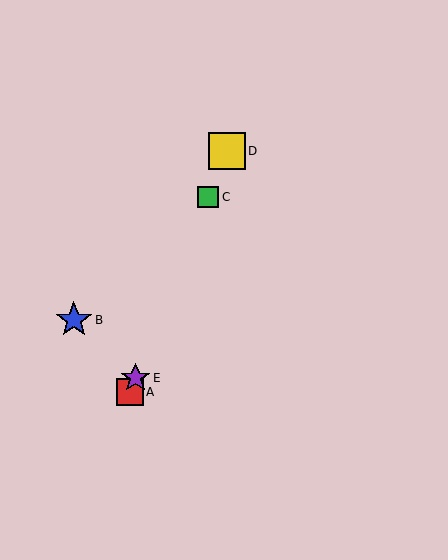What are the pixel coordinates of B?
Object B is at (74, 320).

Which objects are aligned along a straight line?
Objects A, C, D, E are aligned along a straight line.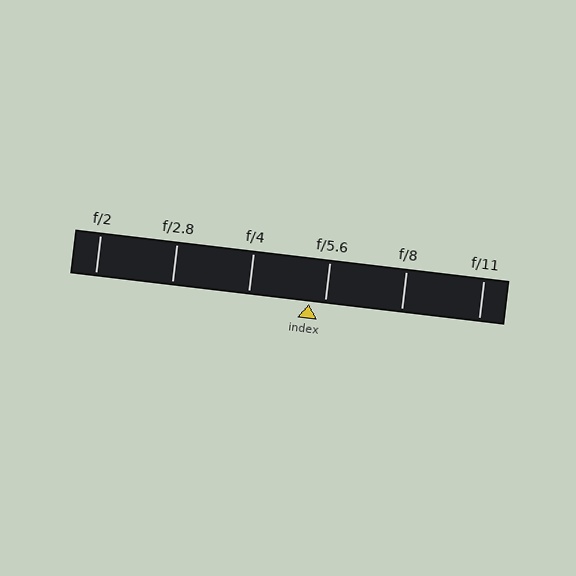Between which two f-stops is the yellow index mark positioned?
The index mark is between f/4 and f/5.6.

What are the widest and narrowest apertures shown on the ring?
The widest aperture shown is f/2 and the narrowest is f/11.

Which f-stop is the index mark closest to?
The index mark is closest to f/5.6.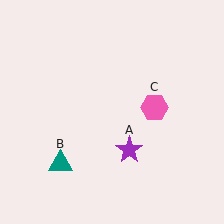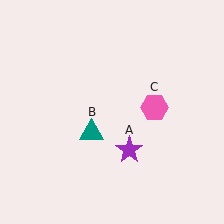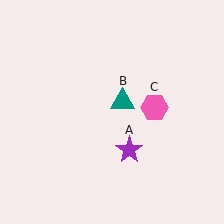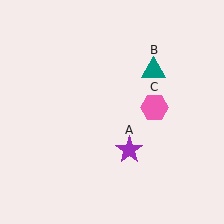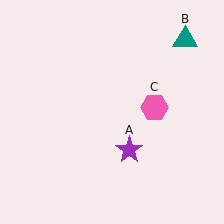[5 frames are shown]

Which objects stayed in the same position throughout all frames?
Purple star (object A) and pink hexagon (object C) remained stationary.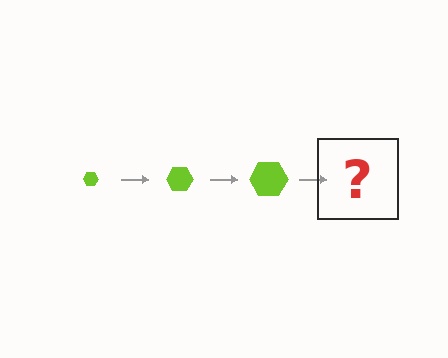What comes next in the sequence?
The next element should be a lime hexagon, larger than the previous one.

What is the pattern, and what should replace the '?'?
The pattern is that the hexagon gets progressively larger each step. The '?' should be a lime hexagon, larger than the previous one.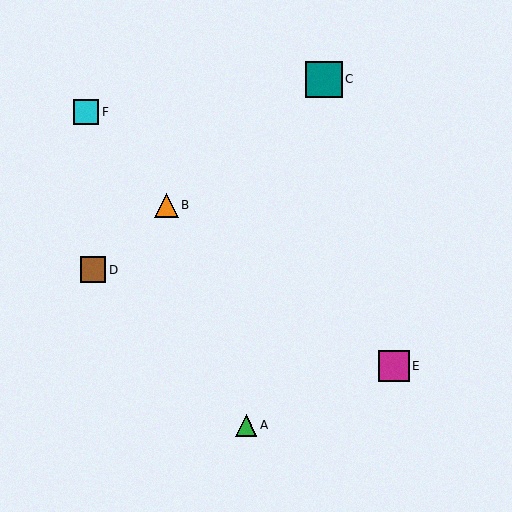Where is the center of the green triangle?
The center of the green triangle is at (246, 425).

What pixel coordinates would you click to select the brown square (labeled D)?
Click at (93, 270) to select the brown square D.